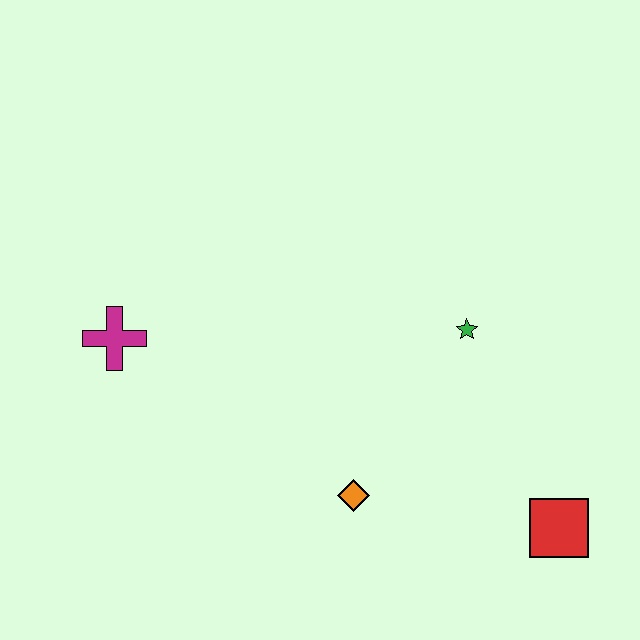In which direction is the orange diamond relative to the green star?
The orange diamond is below the green star.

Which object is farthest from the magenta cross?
The red square is farthest from the magenta cross.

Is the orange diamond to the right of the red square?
No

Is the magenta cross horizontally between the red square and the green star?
No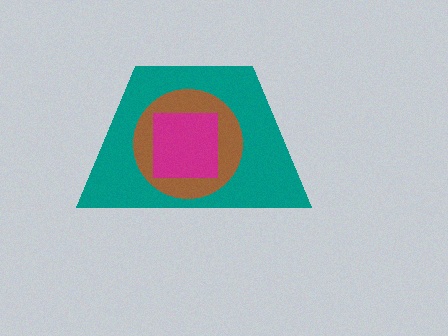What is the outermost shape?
The teal trapezoid.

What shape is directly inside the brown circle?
The magenta square.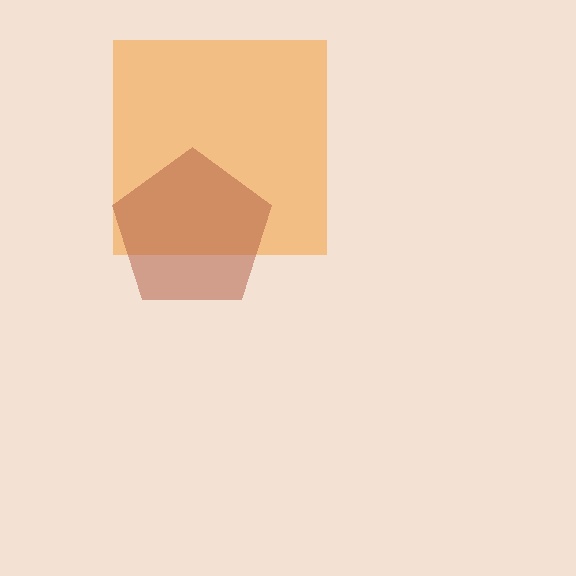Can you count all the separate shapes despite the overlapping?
Yes, there are 2 separate shapes.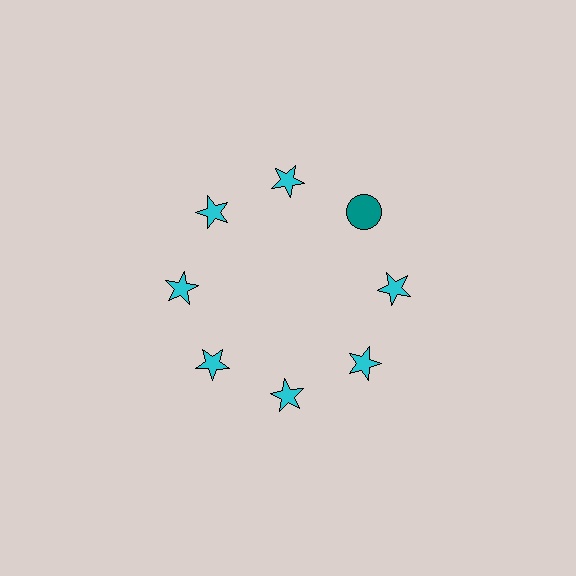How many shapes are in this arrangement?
There are 8 shapes arranged in a ring pattern.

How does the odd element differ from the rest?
It differs in both color (teal instead of cyan) and shape (circle instead of star).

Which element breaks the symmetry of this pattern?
The teal circle at roughly the 2 o'clock position breaks the symmetry. All other shapes are cyan stars.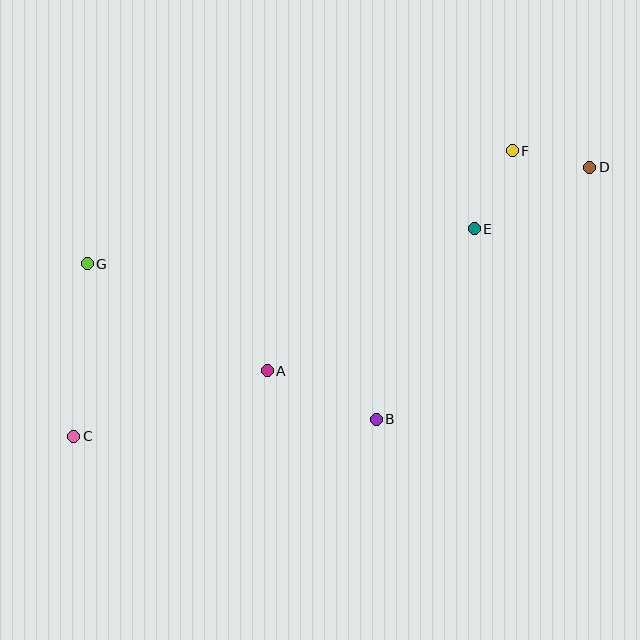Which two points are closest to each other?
Points D and F are closest to each other.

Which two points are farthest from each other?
Points C and D are farthest from each other.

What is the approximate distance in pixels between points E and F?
The distance between E and F is approximately 87 pixels.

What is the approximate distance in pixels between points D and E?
The distance between D and E is approximately 130 pixels.